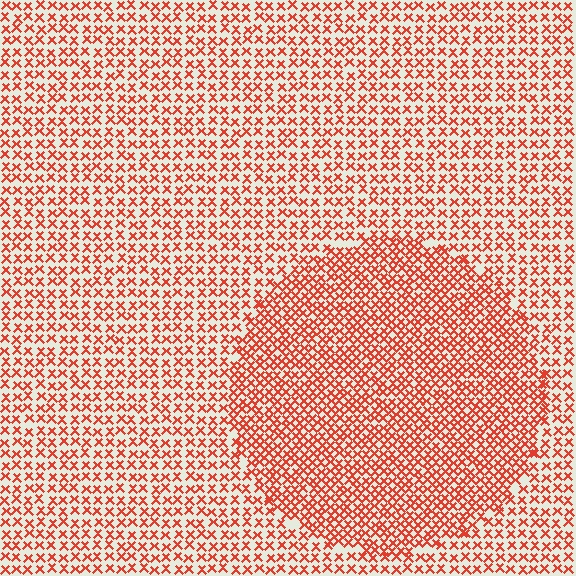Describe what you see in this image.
The image contains small red elements arranged at two different densities. A circle-shaped region is visible where the elements are more densely packed than the surrounding area.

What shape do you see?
I see a circle.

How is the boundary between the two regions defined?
The boundary is defined by a change in element density (approximately 1.7x ratio). All elements are the same color, size, and shape.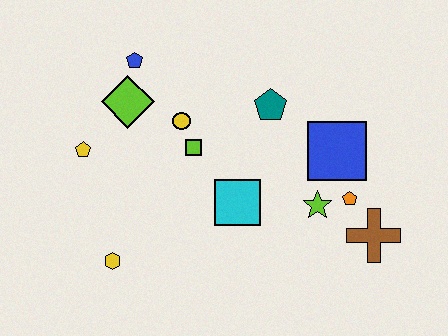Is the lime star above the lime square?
No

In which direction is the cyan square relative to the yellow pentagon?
The cyan square is to the right of the yellow pentagon.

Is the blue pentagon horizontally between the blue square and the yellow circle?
No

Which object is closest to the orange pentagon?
The lime star is closest to the orange pentagon.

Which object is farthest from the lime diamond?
The brown cross is farthest from the lime diamond.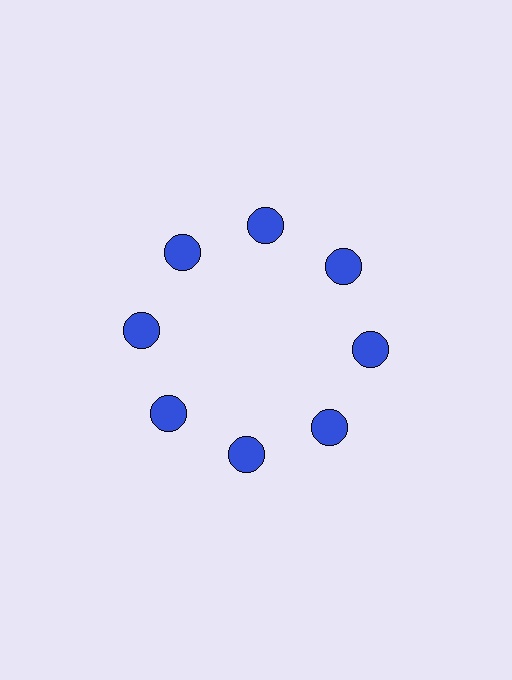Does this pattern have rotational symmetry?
Yes, this pattern has 8-fold rotational symmetry. It looks the same after rotating 45 degrees around the center.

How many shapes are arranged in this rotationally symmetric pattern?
There are 8 shapes, arranged in 8 groups of 1.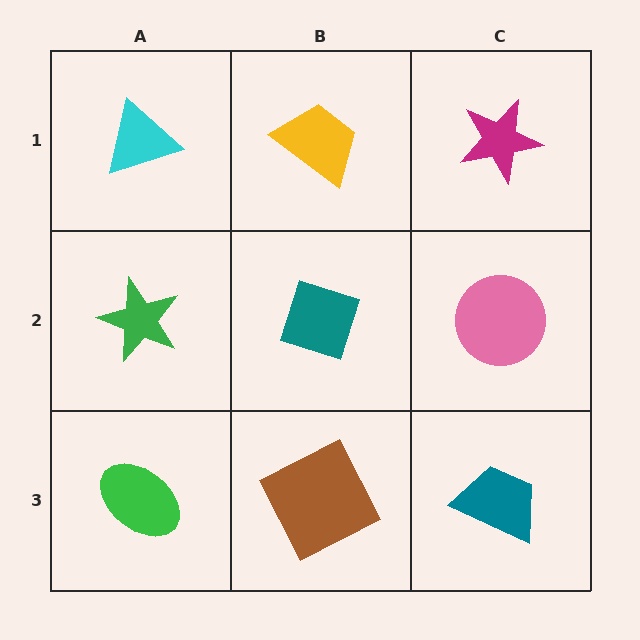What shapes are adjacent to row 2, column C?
A magenta star (row 1, column C), a teal trapezoid (row 3, column C), a teal diamond (row 2, column B).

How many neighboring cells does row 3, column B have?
3.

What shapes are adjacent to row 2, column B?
A yellow trapezoid (row 1, column B), a brown square (row 3, column B), a green star (row 2, column A), a pink circle (row 2, column C).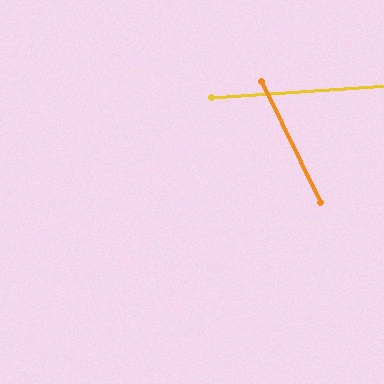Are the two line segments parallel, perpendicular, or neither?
Neither parallel nor perpendicular — they differ by about 68°.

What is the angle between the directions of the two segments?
Approximately 68 degrees.